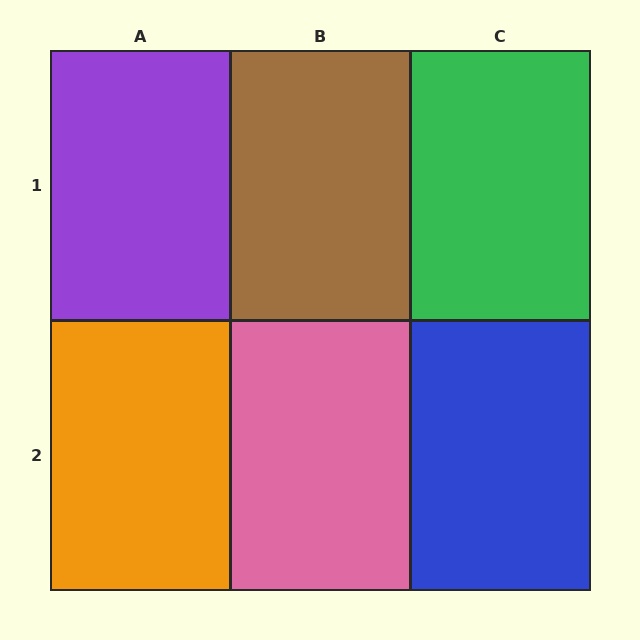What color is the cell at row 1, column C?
Green.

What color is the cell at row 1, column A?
Purple.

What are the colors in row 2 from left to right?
Orange, pink, blue.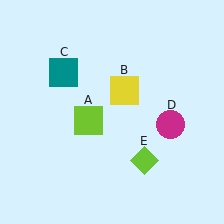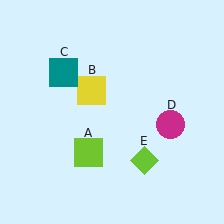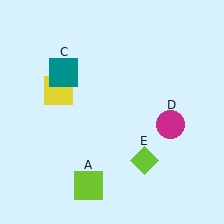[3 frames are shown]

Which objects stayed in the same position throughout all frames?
Teal square (object C) and magenta circle (object D) and lime diamond (object E) remained stationary.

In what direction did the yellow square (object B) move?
The yellow square (object B) moved left.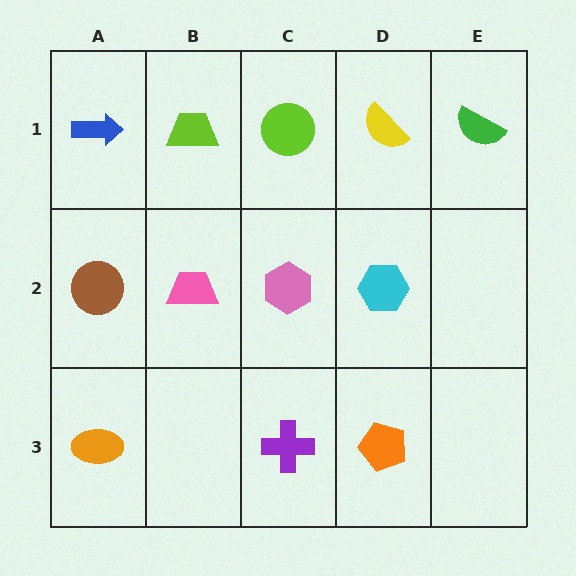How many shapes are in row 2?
4 shapes.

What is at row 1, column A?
A blue arrow.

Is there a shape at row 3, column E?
No, that cell is empty.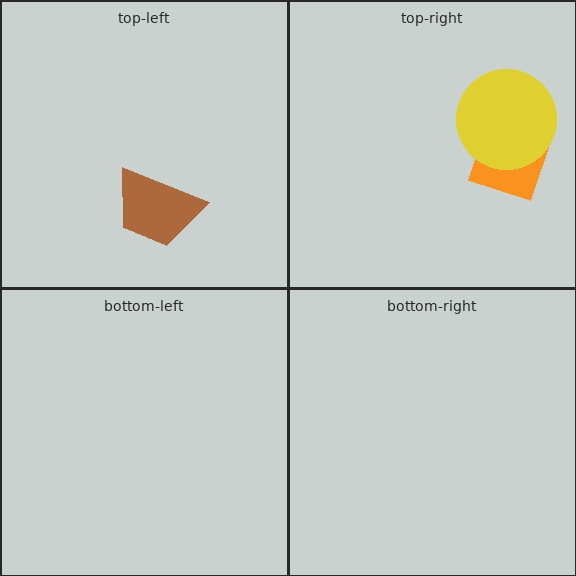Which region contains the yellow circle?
The top-right region.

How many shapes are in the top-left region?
1.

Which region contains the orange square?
The top-right region.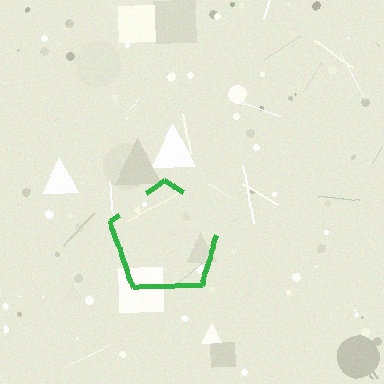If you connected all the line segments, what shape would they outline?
They would outline a pentagon.